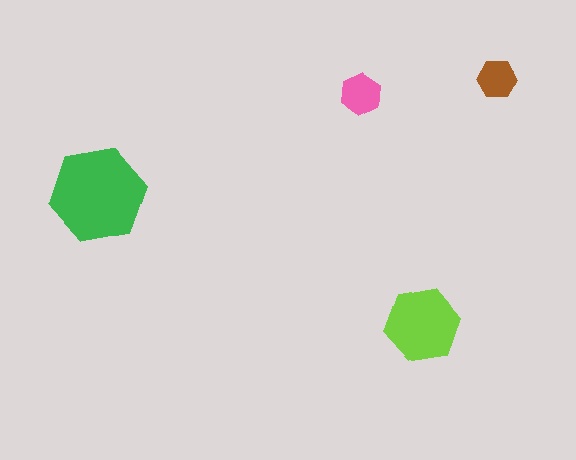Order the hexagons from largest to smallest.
the green one, the lime one, the pink one, the brown one.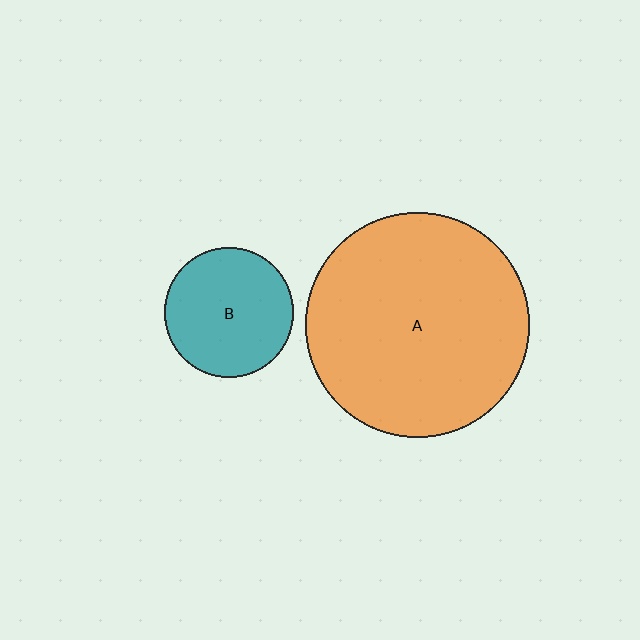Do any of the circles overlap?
No, none of the circles overlap.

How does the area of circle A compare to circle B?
Approximately 3.0 times.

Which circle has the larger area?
Circle A (orange).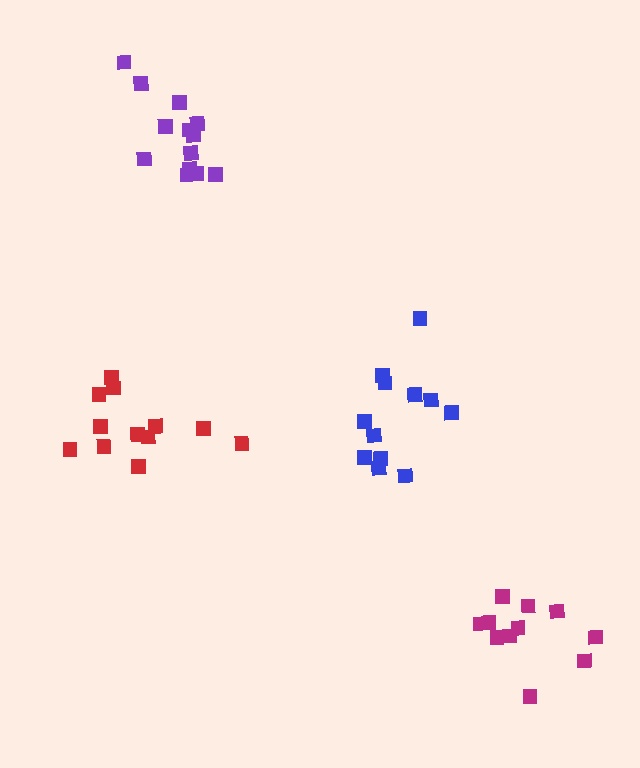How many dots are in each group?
Group 1: 12 dots, Group 2: 13 dots, Group 3: 12 dots, Group 4: 11 dots (48 total).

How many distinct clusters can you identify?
There are 4 distinct clusters.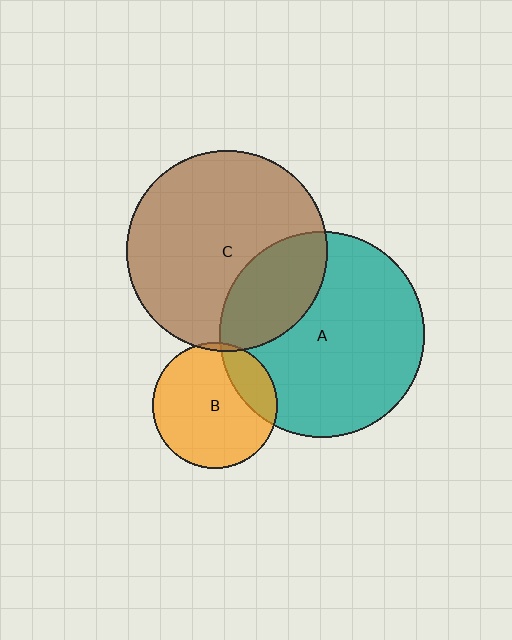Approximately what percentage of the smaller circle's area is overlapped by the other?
Approximately 20%.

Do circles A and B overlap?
Yes.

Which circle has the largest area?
Circle A (teal).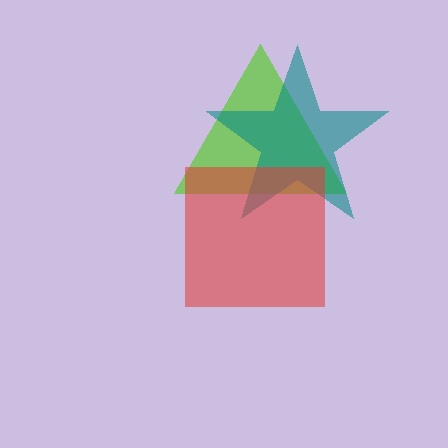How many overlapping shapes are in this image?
There are 3 overlapping shapes in the image.